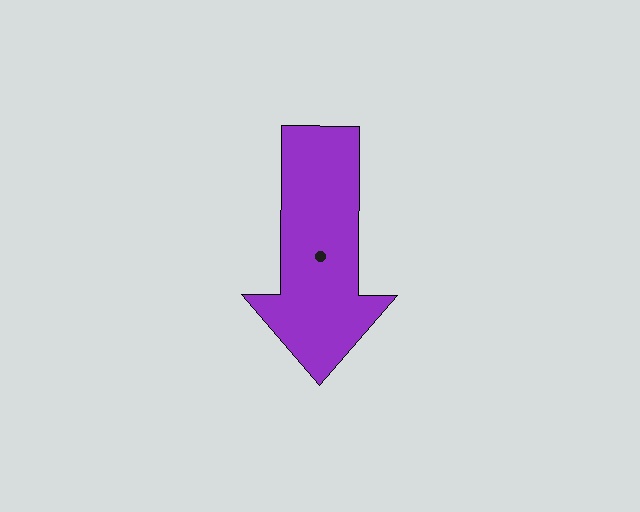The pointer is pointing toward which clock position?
Roughly 6 o'clock.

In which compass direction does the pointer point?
South.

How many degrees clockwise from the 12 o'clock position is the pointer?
Approximately 180 degrees.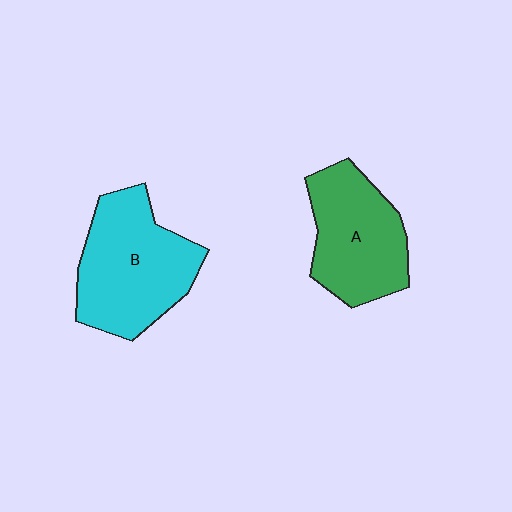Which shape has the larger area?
Shape B (cyan).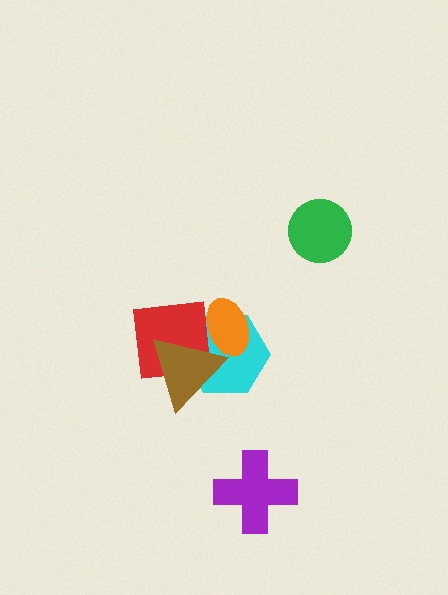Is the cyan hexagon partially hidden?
Yes, it is partially covered by another shape.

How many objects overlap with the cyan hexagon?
3 objects overlap with the cyan hexagon.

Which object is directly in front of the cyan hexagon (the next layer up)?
The red square is directly in front of the cyan hexagon.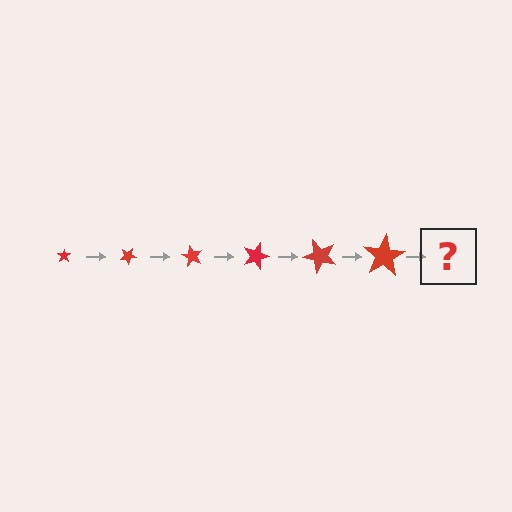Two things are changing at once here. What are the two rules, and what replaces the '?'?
The two rules are that the star grows larger each step and it rotates 30 degrees each step. The '?' should be a star, larger than the previous one and rotated 180 degrees from the start.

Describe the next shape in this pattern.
It should be a star, larger than the previous one and rotated 180 degrees from the start.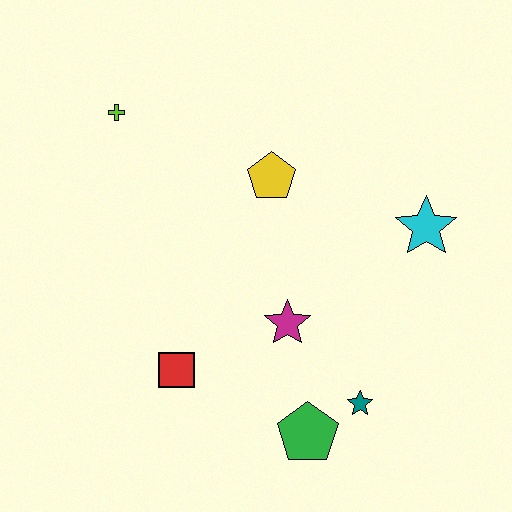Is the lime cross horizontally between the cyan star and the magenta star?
No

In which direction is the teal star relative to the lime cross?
The teal star is below the lime cross.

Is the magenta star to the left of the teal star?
Yes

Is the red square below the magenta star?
Yes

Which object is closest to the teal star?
The green pentagon is closest to the teal star.